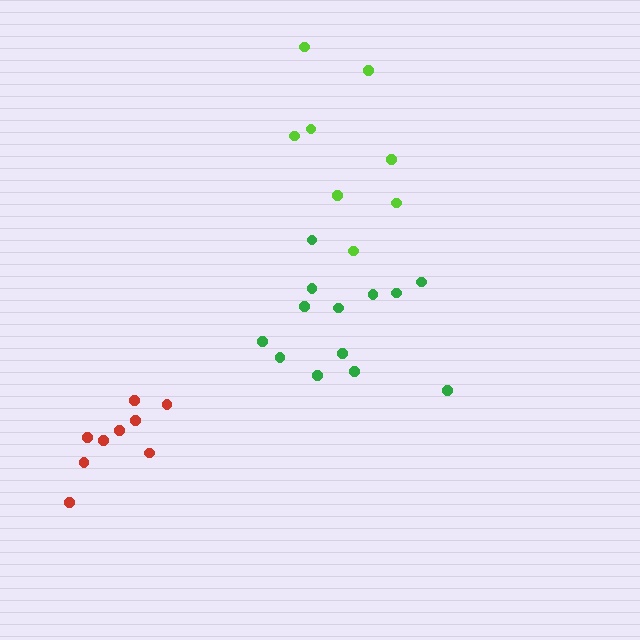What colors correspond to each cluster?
The clusters are colored: green, lime, red.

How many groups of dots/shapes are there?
There are 3 groups.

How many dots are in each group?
Group 1: 13 dots, Group 2: 8 dots, Group 3: 9 dots (30 total).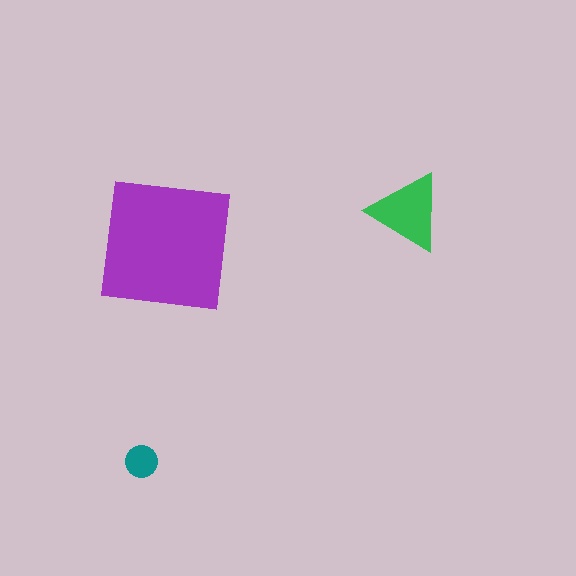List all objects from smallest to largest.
The teal circle, the green triangle, the purple square.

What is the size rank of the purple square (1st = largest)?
1st.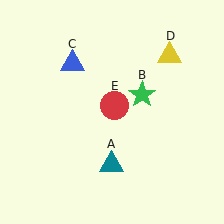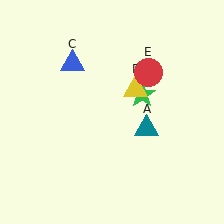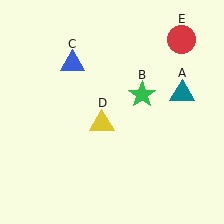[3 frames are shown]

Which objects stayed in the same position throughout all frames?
Green star (object B) and blue triangle (object C) remained stationary.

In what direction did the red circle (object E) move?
The red circle (object E) moved up and to the right.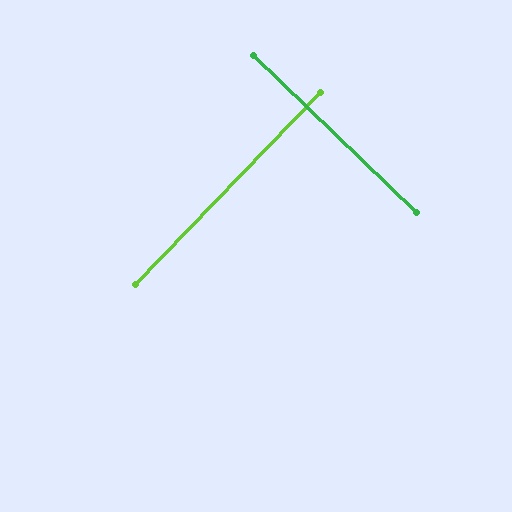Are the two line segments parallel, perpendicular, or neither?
Perpendicular — they meet at approximately 90°.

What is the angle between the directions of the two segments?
Approximately 90 degrees.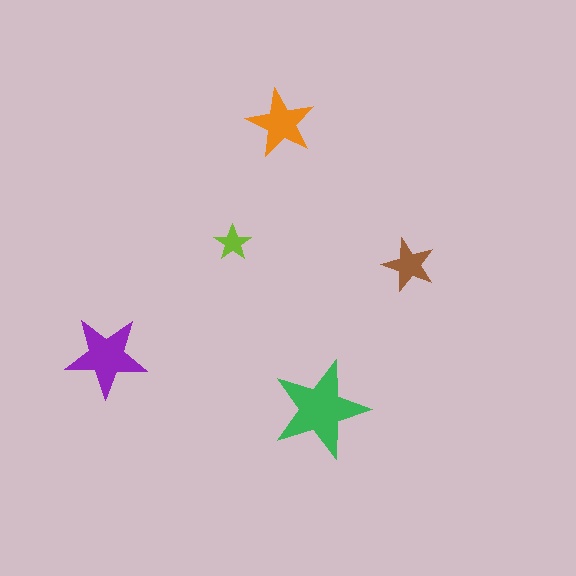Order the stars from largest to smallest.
the green one, the purple one, the orange one, the brown one, the lime one.